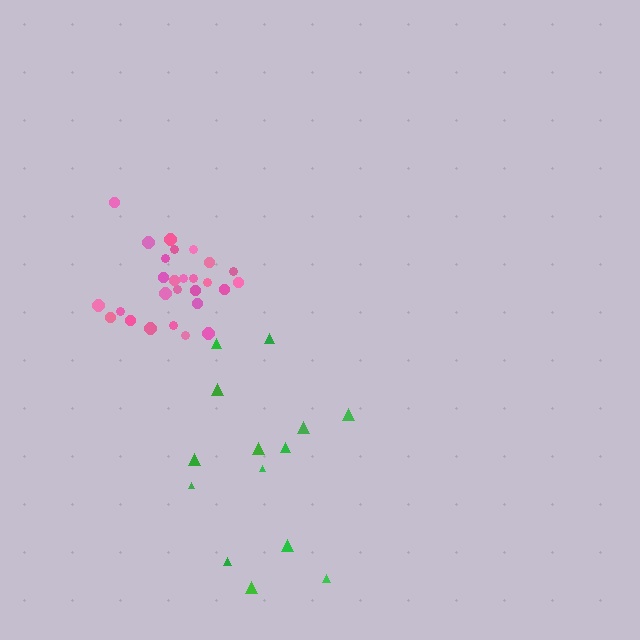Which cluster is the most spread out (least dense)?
Green.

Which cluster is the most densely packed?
Pink.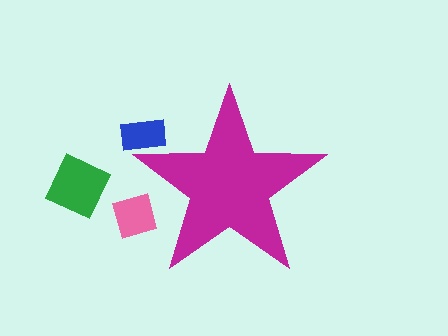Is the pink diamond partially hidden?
Yes, the pink diamond is partially hidden behind the magenta star.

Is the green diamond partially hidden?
No, the green diamond is fully visible.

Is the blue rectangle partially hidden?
Yes, the blue rectangle is partially hidden behind the magenta star.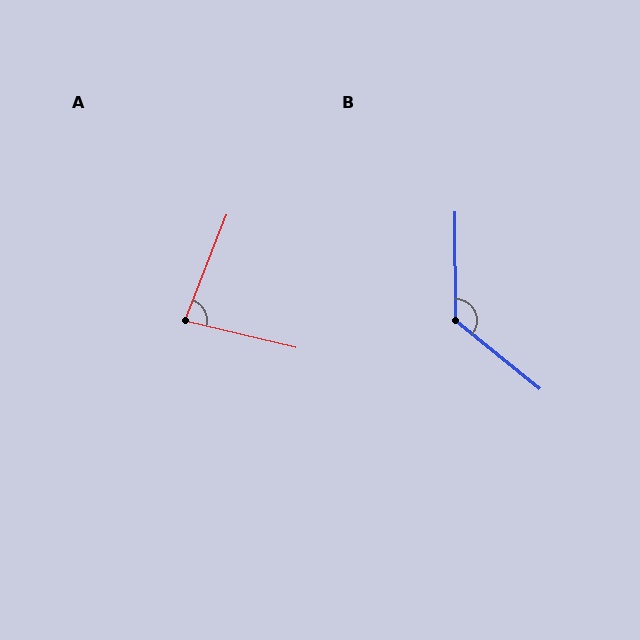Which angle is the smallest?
A, at approximately 82 degrees.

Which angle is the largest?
B, at approximately 129 degrees.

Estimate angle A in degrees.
Approximately 82 degrees.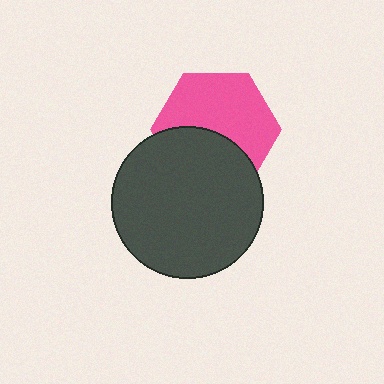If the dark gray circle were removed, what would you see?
You would see the complete pink hexagon.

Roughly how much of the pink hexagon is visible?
About half of it is visible (roughly 59%).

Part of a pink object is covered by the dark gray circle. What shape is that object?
It is a hexagon.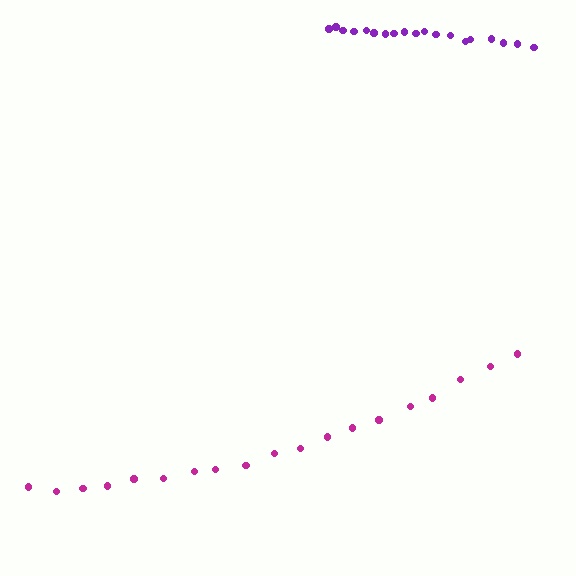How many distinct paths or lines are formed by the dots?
There are 2 distinct paths.